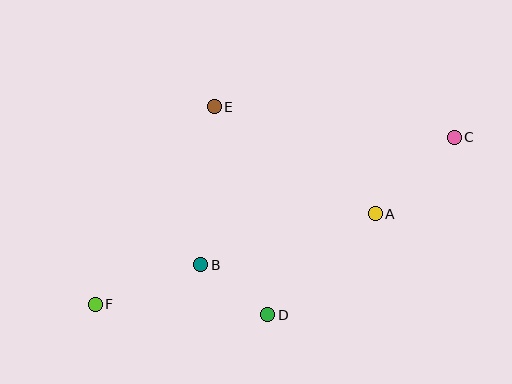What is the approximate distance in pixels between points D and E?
The distance between D and E is approximately 215 pixels.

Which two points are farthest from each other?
Points C and F are farthest from each other.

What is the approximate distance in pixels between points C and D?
The distance between C and D is approximately 257 pixels.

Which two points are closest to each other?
Points B and D are closest to each other.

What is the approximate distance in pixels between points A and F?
The distance between A and F is approximately 294 pixels.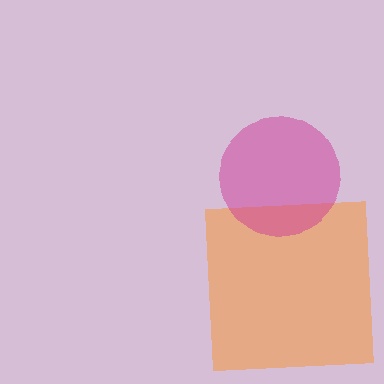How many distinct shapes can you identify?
There are 2 distinct shapes: an orange square, a magenta circle.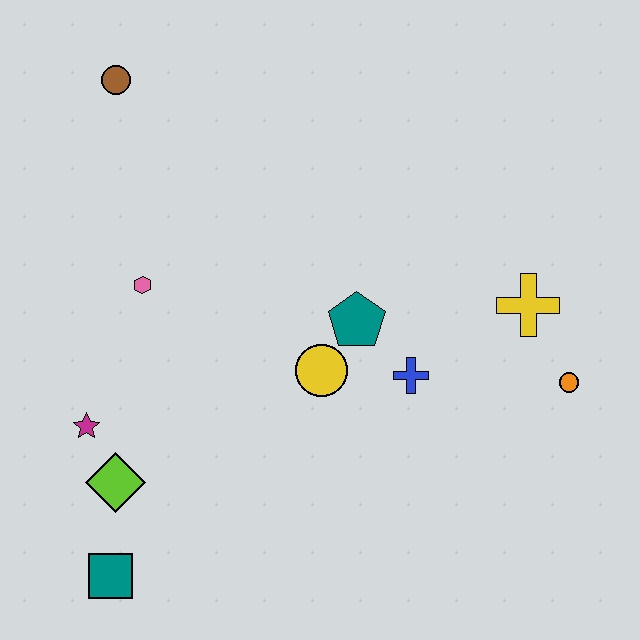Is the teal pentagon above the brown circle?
No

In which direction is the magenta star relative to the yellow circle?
The magenta star is to the left of the yellow circle.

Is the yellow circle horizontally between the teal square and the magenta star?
No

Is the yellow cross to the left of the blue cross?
No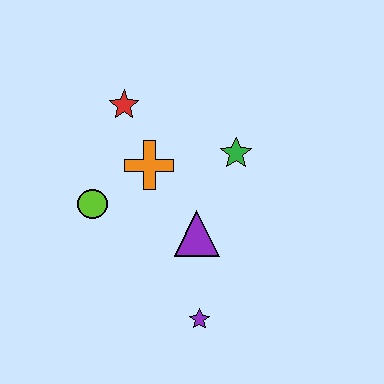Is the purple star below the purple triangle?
Yes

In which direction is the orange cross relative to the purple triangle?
The orange cross is above the purple triangle.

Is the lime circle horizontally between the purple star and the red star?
No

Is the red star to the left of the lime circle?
No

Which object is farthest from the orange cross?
The purple star is farthest from the orange cross.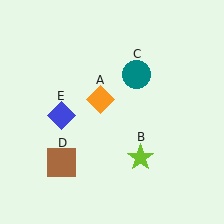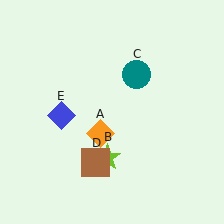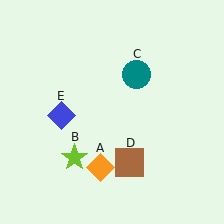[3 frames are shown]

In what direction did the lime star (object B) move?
The lime star (object B) moved left.